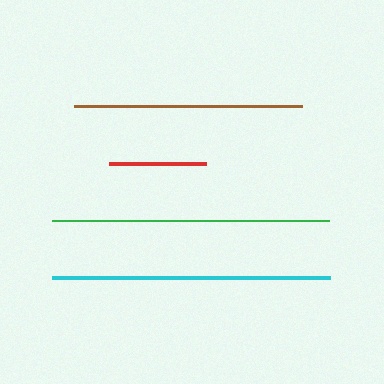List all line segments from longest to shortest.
From longest to shortest: cyan, green, brown, red.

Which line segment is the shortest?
The red line is the shortest at approximately 98 pixels.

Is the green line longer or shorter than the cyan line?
The cyan line is longer than the green line.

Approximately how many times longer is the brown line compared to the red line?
The brown line is approximately 2.3 times the length of the red line.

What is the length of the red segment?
The red segment is approximately 98 pixels long.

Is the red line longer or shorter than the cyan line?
The cyan line is longer than the red line.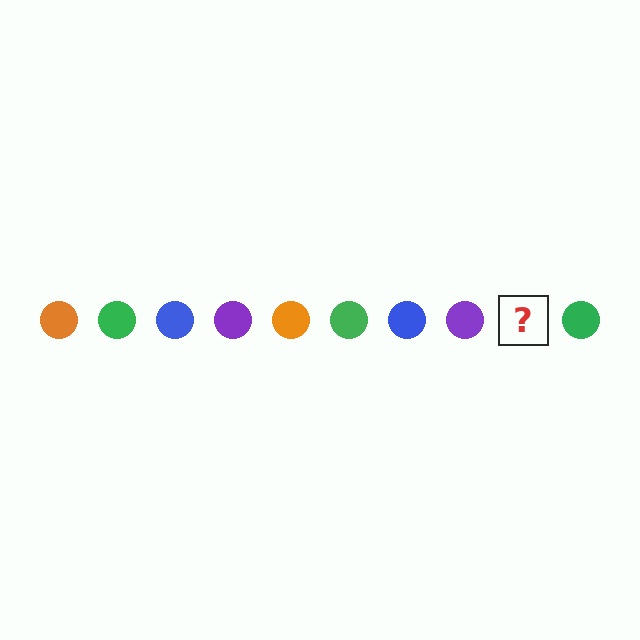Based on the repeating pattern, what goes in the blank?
The blank should be an orange circle.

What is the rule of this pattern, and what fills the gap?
The rule is that the pattern cycles through orange, green, blue, purple circles. The gap should be filled with an orange circle.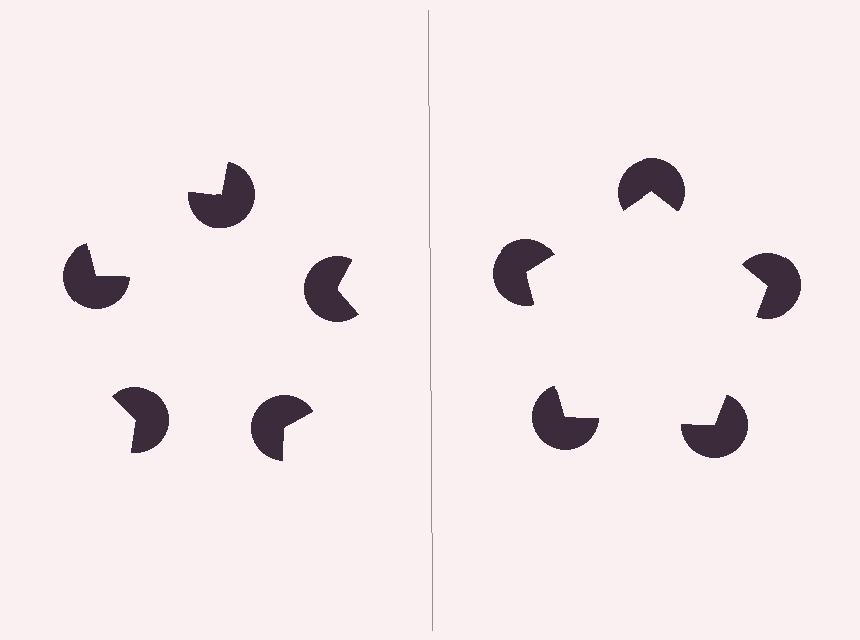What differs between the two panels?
The pac-man discs are positioned identically on both sides; only the wedge orientations differ. On the right they align to a pentagon; on the left they are misaligned.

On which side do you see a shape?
An illusory pentagon appears on the right side. On the left side the wedge cuts are rotated, so no coherent shape forms.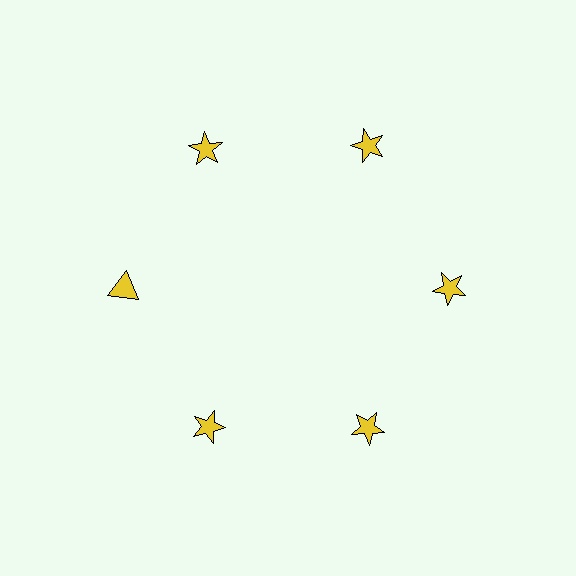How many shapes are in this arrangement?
There are 6 shapes arranged in a ring pattern.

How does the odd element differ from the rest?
It has a different shape: triangle instead of star.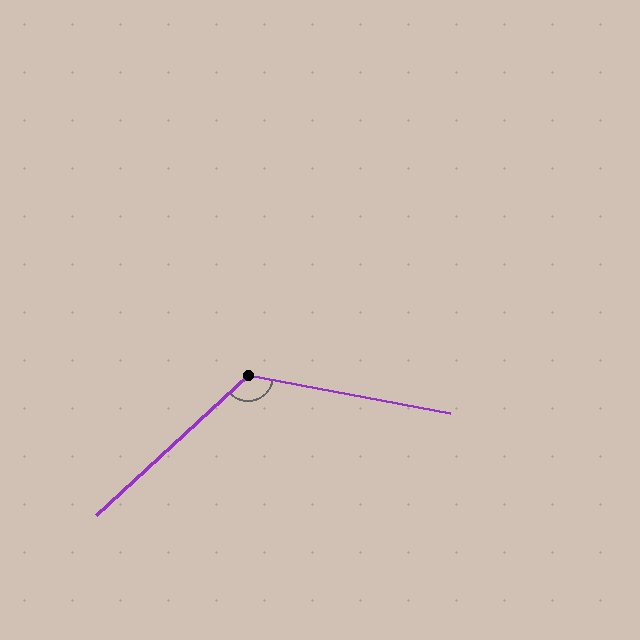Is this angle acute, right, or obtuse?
It is obtuse.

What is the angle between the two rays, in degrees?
Approximately 127 degrees.